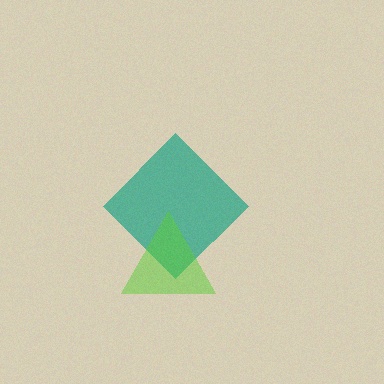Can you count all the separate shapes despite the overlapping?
Yes, there are 2 separate shapes.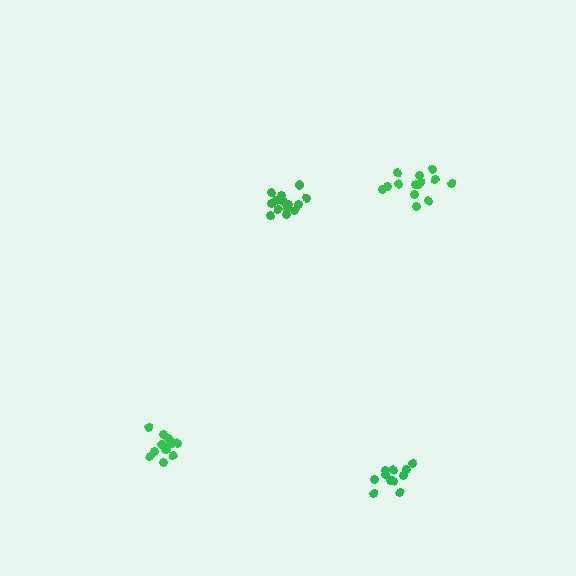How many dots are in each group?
Group 1: 14 dots, Group 2: 11 dots, Group 3: 14 dots, Group 4: 13 dots (52 total).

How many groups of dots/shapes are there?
There are 4 groups.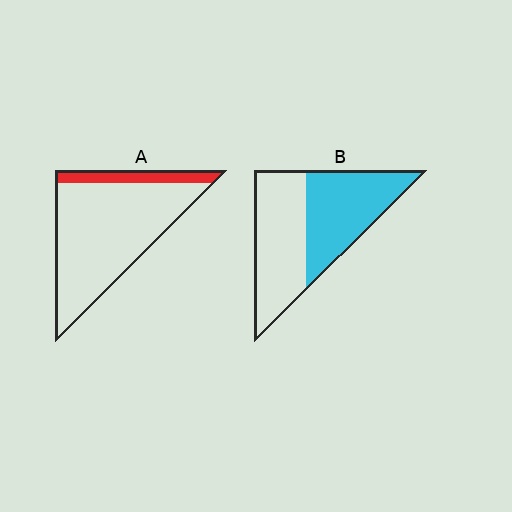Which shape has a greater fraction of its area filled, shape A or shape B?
Shape B.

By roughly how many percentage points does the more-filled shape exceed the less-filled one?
By roughly 35 percentage points (B over A).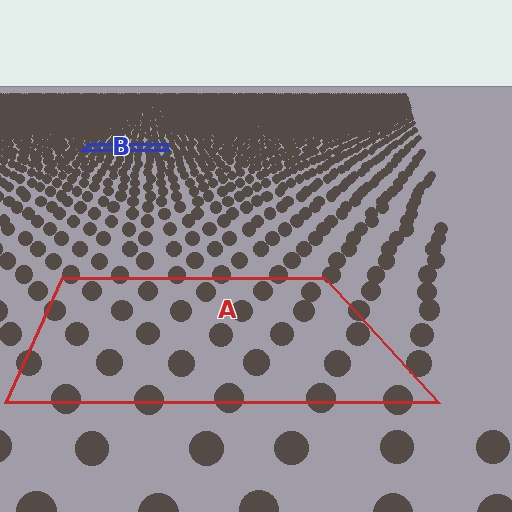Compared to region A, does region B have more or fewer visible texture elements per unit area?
Region B has more texture elements per unit area — they are packed more densely because it is farther away.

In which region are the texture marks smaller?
The texture marks are smaller in region B, because it is farther away.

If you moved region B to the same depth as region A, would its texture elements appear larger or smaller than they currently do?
They would appear larger. At a closer depth, the same texture elements are projected at a bigger on-screen size.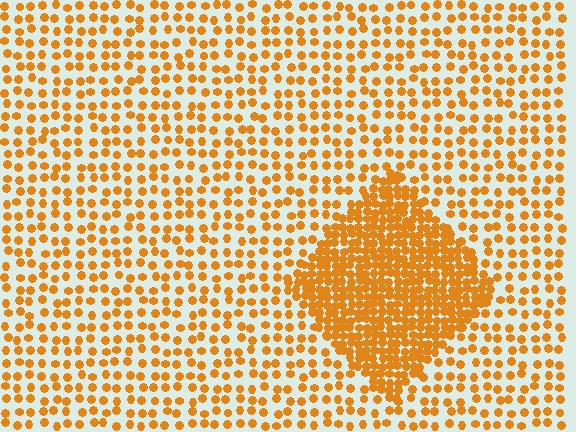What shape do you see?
I see a diamond.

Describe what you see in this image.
The image contains small orange elements arranged at two different densities. A diamond-shaped region is visible where the elements are more densely packed than the surrounding area.